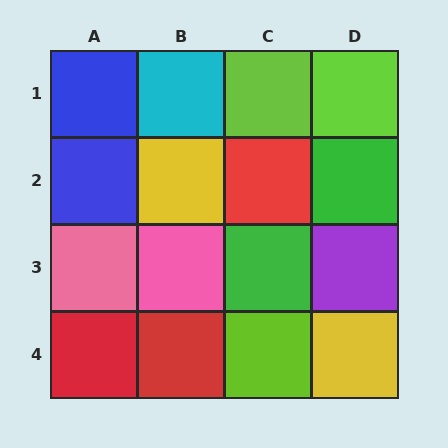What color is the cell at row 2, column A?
Blue.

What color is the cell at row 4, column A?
Red.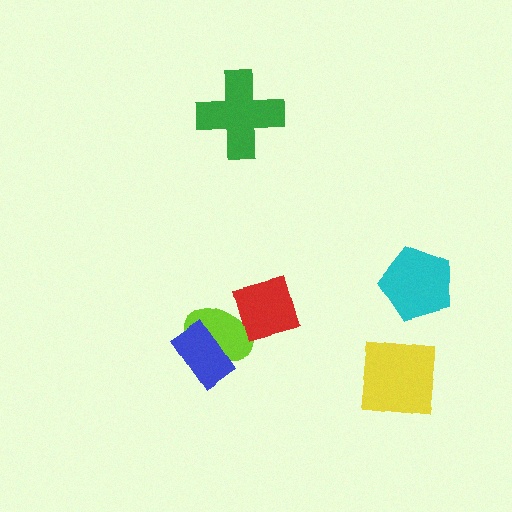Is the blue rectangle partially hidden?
No, no other shape covers it.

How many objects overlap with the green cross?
0 objects overlap with the green cross.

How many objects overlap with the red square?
1 object overlaps with the red square.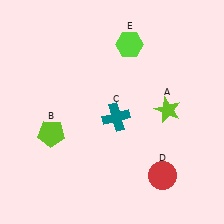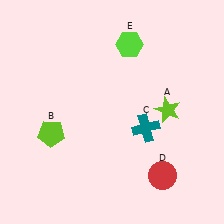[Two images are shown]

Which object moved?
The teal cross (C) moved right.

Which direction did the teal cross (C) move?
The teal cross (C) moved right.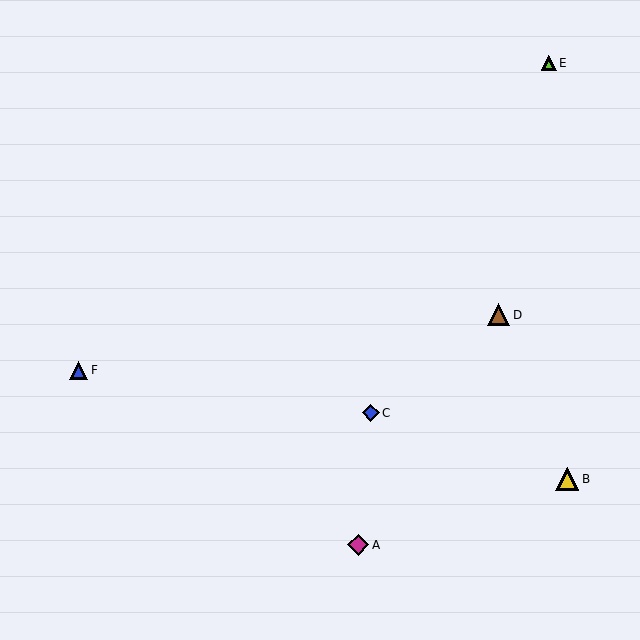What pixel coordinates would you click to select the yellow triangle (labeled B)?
Click at (567, 479) to select the yellow triangle B.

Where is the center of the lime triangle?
The center of the lime triangle is at (549, 63).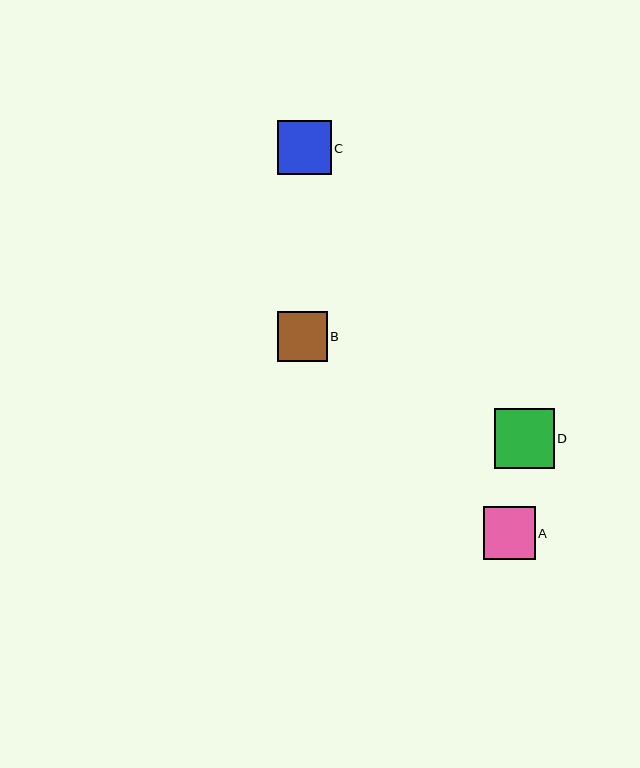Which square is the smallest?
Square B is the smallest with a size of approximately 50 pixels.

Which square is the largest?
Square D is the largest with a size of approximately 60 pixels.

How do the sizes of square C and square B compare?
Square C and square B are approximately the same size.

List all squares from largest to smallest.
From largest to smallest: D, C, A, B.